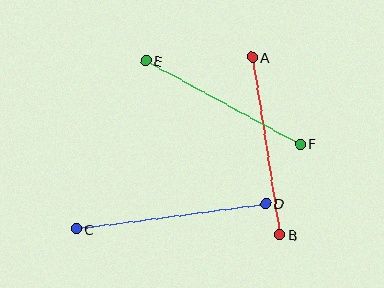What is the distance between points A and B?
The distance is approximately 180 pixels.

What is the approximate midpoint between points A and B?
The midpoint is at approximately (266, 146) pixels.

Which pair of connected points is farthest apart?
Points C and D are farthest apart.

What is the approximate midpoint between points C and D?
The midpoint is at approximately (171, 216) pixels.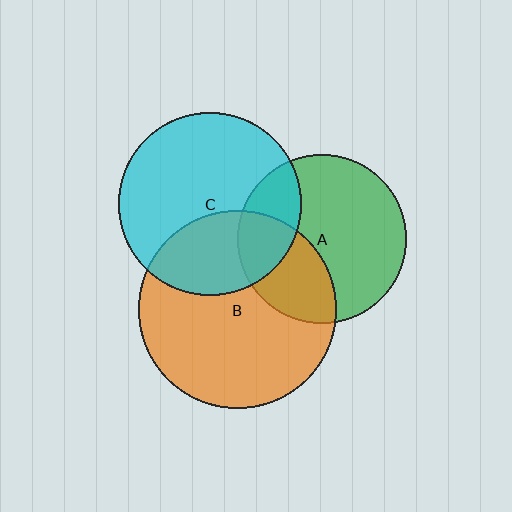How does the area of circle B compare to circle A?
Approximately 1.4 times.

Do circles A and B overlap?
Yes.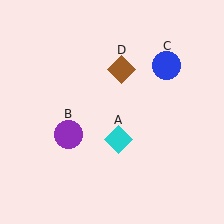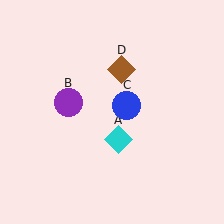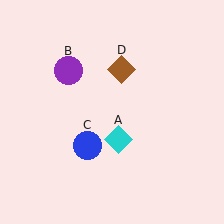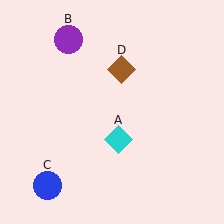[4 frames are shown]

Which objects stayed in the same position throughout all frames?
Cyan diamond (object A) and brown diamond (object D) remained stationary.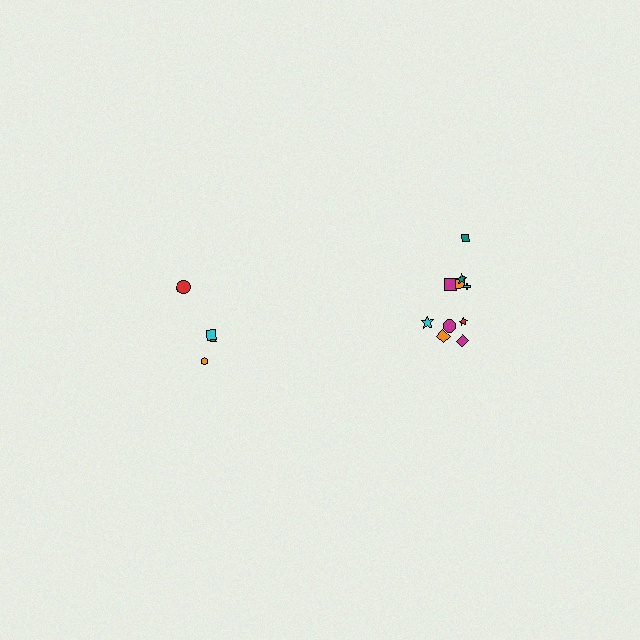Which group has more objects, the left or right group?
The right group.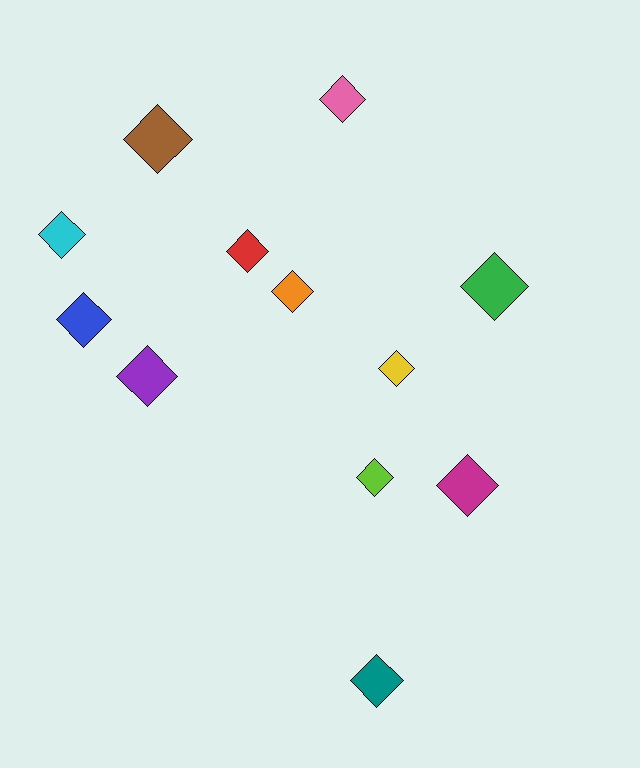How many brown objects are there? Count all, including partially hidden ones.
There is 1 brown object.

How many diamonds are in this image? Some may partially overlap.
There are 12 diamonds.